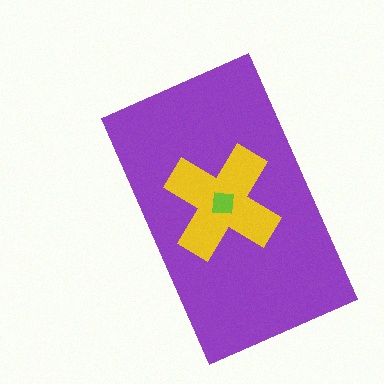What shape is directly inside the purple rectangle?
The yellow cross.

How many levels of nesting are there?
3.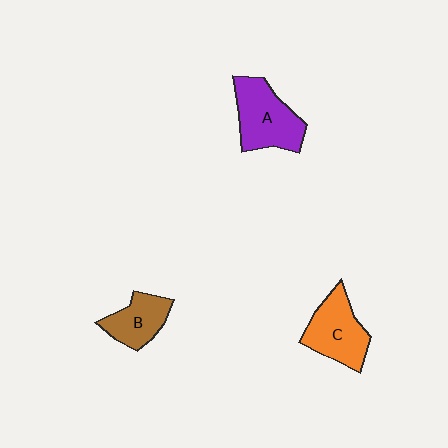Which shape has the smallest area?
Shape B (brown).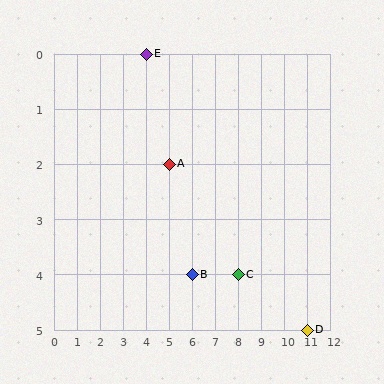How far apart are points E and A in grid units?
Points E and A are 1 column and 2 rows apart (about 2.2 grid units diagonally).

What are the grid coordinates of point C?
Point C is at grid coordinates (8, 4).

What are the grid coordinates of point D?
Point D is at grid coordinates (11, 5).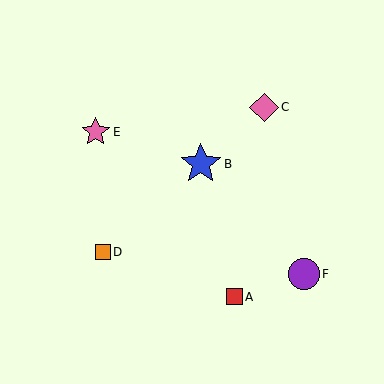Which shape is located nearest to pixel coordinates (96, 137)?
The pink star (labeled E) at (96, 132) is nearest to that location.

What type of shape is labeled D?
Shape D is an orange square.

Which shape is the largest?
The blue star (labeled B) is the largest.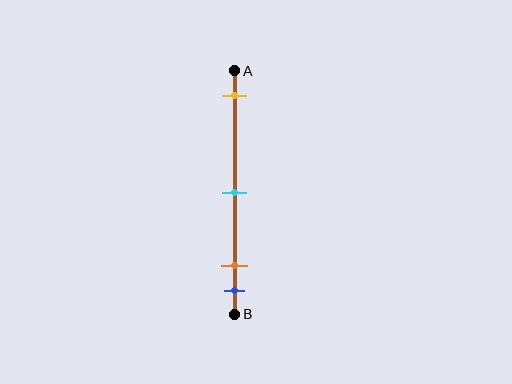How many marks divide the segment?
There are 4 marks dividing the segment.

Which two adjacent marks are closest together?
The orange and blue marks are the closest adjacent pair.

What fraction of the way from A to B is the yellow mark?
The yellow mark is approximately 10% (0.1) of the way from A to B.